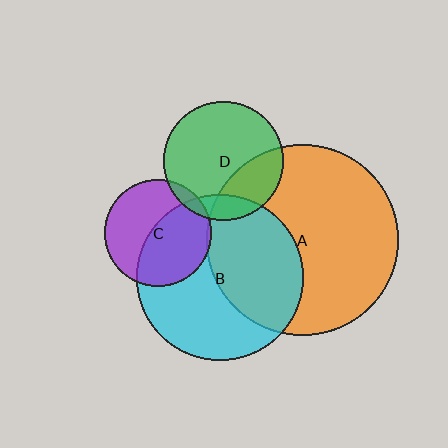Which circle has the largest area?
Circle A (orange).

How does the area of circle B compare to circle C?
Approximately 2.4 times.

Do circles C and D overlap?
Yes.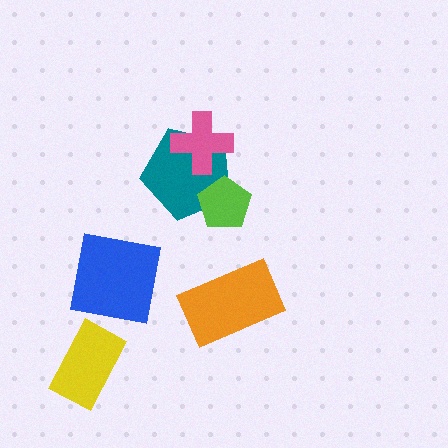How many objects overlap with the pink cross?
1 object overlaps with the pink cross.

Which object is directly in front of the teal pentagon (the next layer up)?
The lime pentagon is directly in front of the teal pentagon.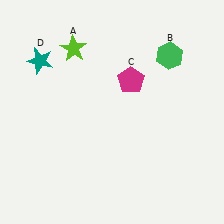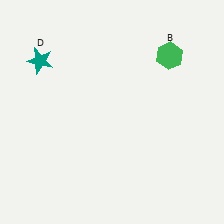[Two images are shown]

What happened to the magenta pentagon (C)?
The magenta pentagon (C) was removed in Image 2. It was in the top-right area of Image 1.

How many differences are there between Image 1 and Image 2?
There are 2 differences between the two images.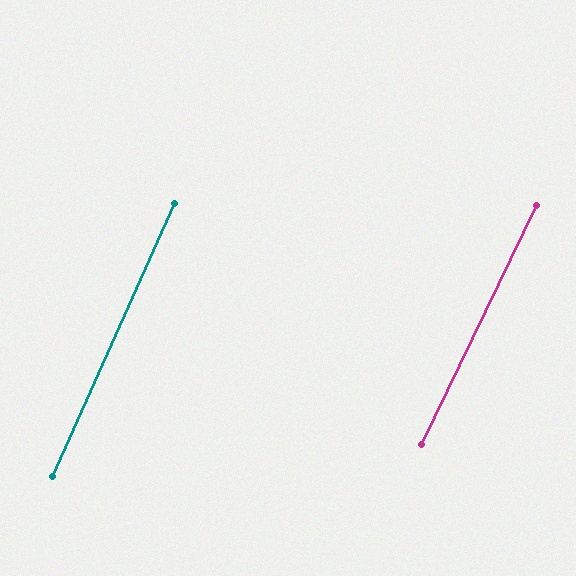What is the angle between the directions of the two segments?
Approximately 2 degrees.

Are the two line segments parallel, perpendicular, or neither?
Parallel — their directions differ by only 1.7°.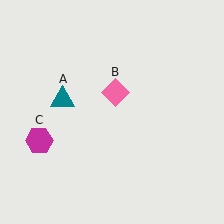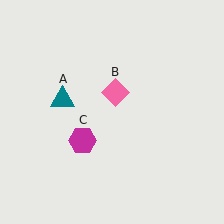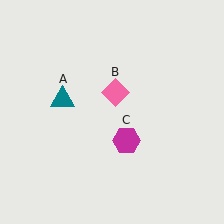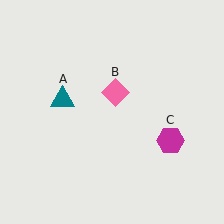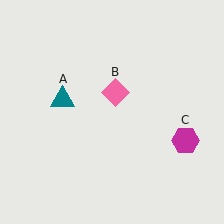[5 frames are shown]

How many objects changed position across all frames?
1 object changed position: magenta hexagon (object C).